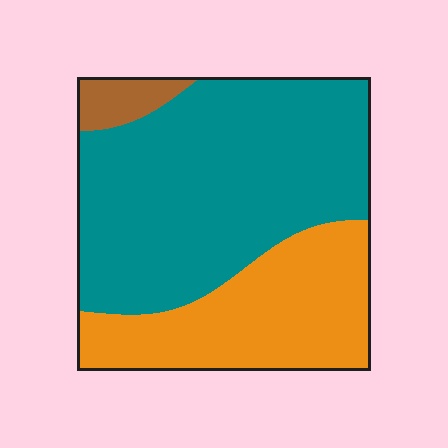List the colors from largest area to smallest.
From largest to smallest: teal, orange, brown.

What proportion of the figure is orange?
Orange takes up about one third (1/3) of the figure.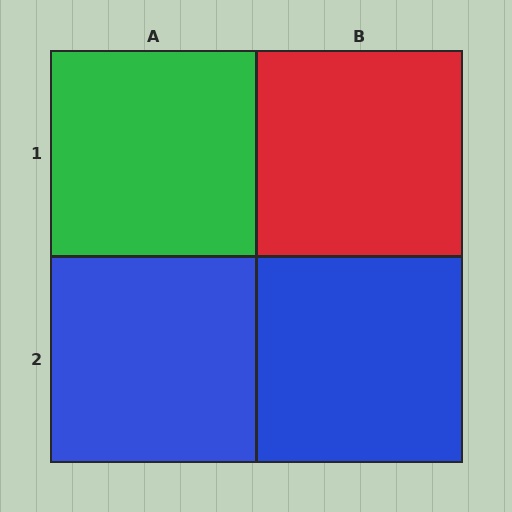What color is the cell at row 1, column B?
Red.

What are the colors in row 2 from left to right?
Blue, blue.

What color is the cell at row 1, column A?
Green.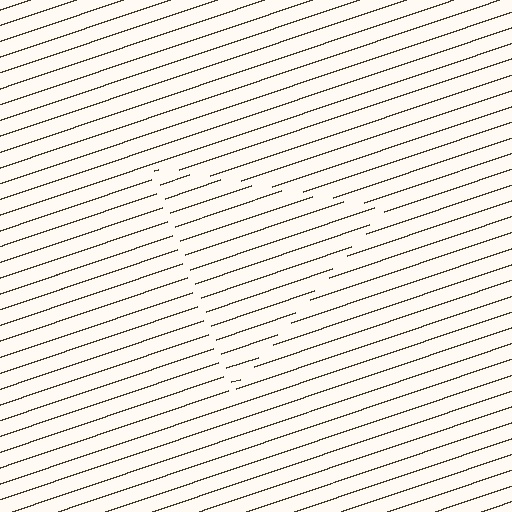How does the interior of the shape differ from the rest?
The interior of the shape contains the same grating, shifted by half a period — the contour is defined by the phase discontinuity where line-ends from the inner and outer gratings abut.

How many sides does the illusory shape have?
3 sides — the line-ends trace a triangle.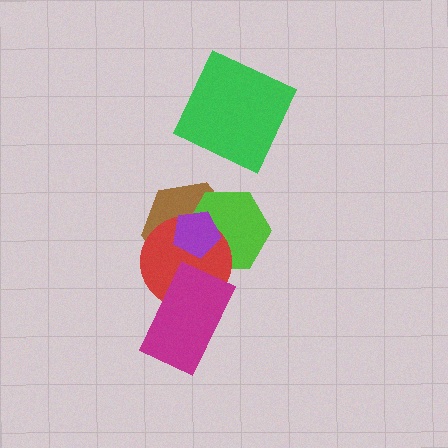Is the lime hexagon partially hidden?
Yes, it is partially covered by another shape.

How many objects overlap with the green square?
0 objects overlap with the green square.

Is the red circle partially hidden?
Yes, it is partially covered by another shape.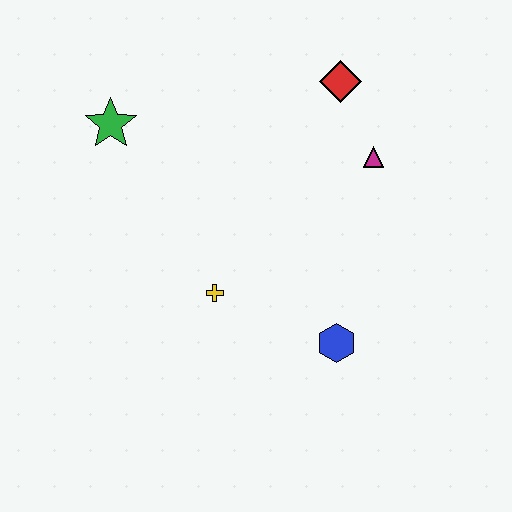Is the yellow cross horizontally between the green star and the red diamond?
Yes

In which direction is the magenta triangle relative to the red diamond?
The magenta triangle is below the red diamond.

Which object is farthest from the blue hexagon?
The green star is farthest from the blue hexagon.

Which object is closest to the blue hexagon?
The yellow cross is closest to the blue hexagon.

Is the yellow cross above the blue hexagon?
Yes